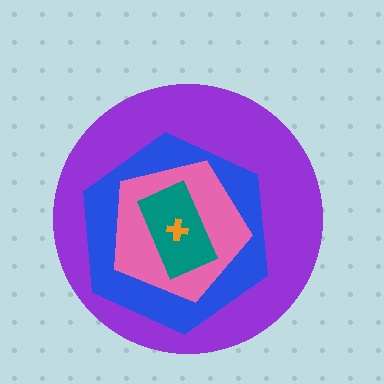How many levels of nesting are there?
5.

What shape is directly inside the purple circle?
The blue hexagon.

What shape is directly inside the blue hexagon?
The pink pentagon.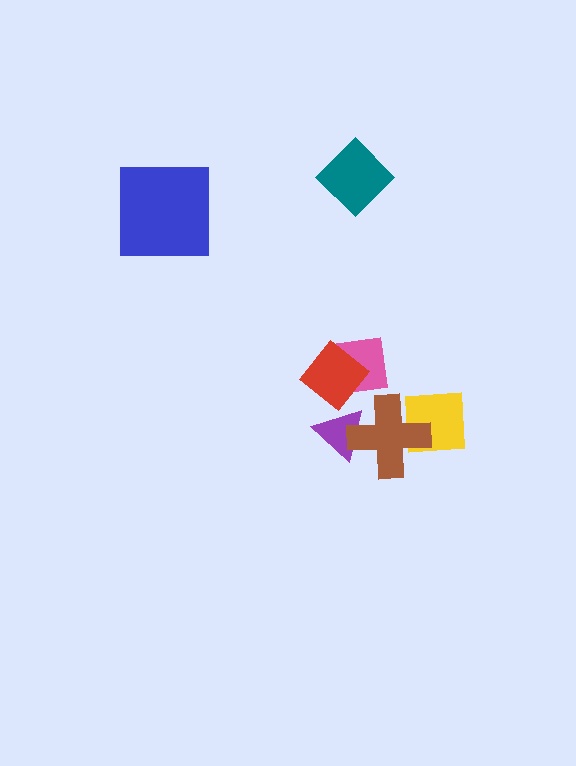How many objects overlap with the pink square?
1 object overlaps with the pink square.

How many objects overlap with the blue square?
0 objects overlap with the blue square.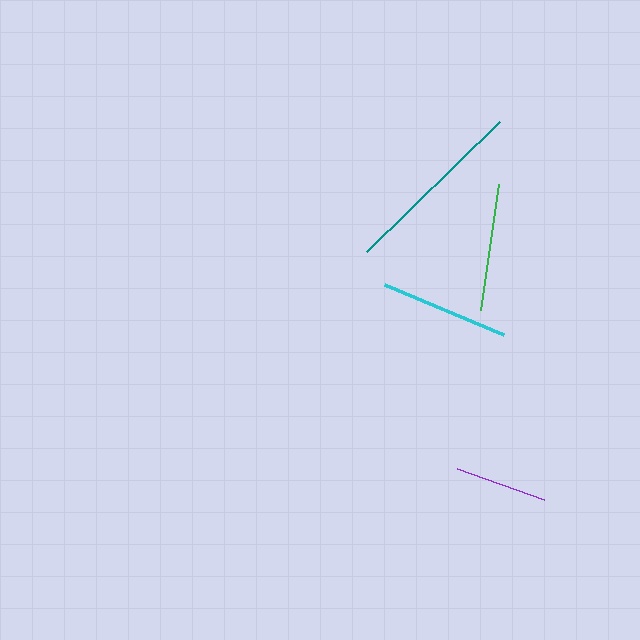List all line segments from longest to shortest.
From longest to shortest: teal, cyan, green, purple.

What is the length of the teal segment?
The teal segment is approximately 186 pixels long.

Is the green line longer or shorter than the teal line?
The teal line is longer than the green line.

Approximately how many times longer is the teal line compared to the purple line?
The teal line is approximately 2.0 times the length of the purple line.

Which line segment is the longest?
The teal line is the longest at approximately 186 pixels.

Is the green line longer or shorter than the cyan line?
The cyan line is longer than the green line.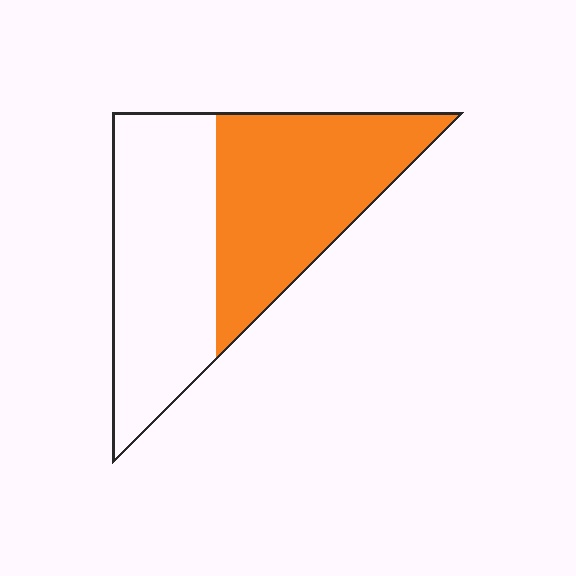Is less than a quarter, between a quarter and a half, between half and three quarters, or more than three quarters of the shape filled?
Between a quarter and a half.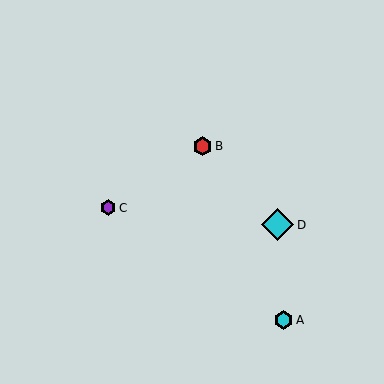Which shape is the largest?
The cyan diamond (labeled D) is the largest.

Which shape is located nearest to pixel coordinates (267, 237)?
The cyan diamond (labeled D) at (277, 225) is nearest to that location.